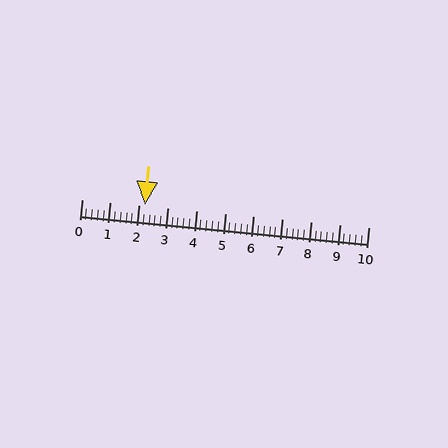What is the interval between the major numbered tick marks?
The major tick marks are spaced 1 units apart.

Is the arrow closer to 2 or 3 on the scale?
The arrow is closer to 2.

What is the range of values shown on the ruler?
The ruler shows values from 0 to 10.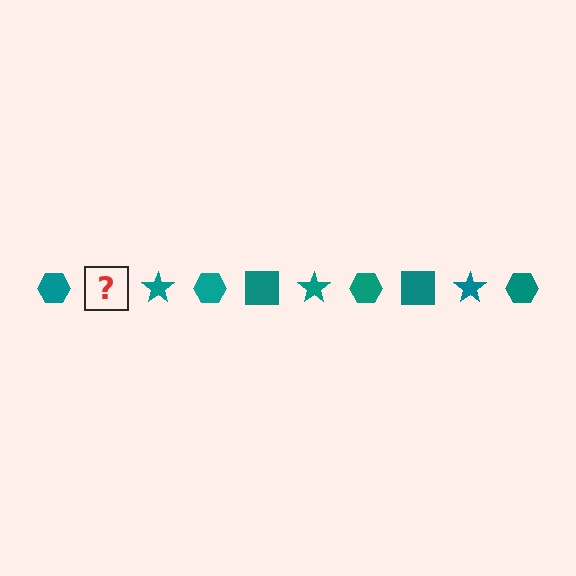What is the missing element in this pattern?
The missing element is a teal square.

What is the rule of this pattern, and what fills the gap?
The rule is that the pattern cycles through hexagon, square, star shapes in teal. The gap should be filled with a teal square.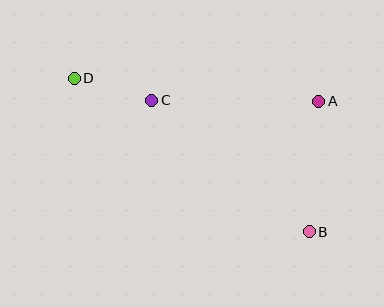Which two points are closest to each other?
Points C and D are closest to each other.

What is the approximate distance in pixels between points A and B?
The distance between A and B is approximately 131 pixels.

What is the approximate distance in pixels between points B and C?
The distance between B and C is approximately 205 pixels.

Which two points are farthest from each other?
Points B and D are farthest from each other.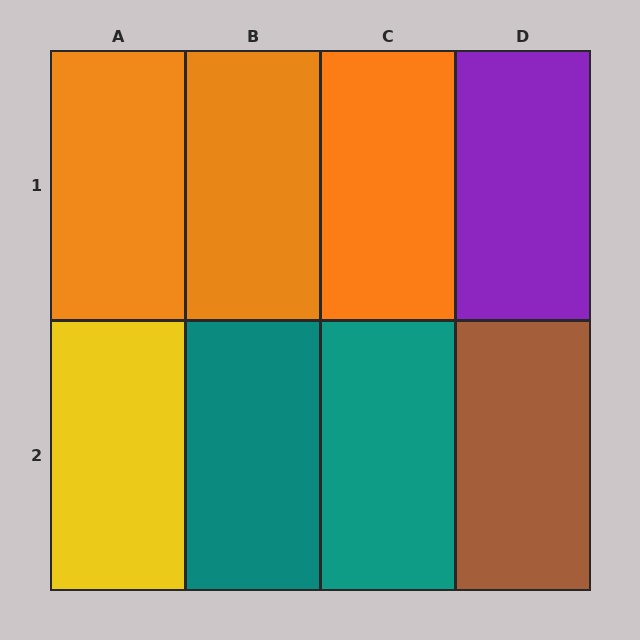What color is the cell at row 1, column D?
Purple.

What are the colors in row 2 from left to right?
Yellow, teal, teal, brown.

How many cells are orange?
3 cells are orange.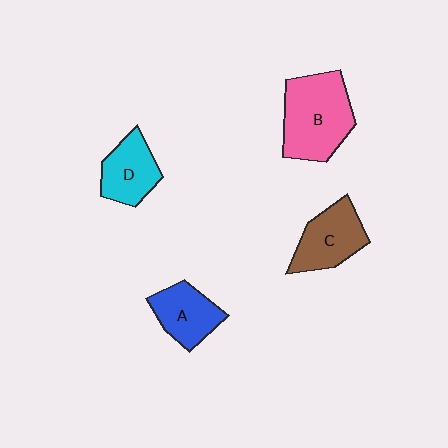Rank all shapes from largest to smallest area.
From largest to smallest: B (pink), C (brown), D (cyan), A (blue).